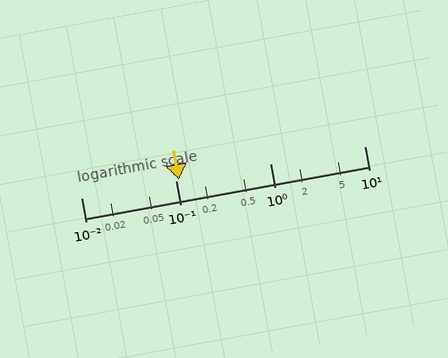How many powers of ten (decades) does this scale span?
The scale spans 3 decades, from 0.01 to 10.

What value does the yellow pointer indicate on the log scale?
The pointer indicates approximately 0.11.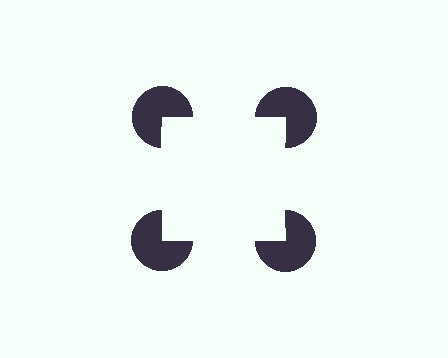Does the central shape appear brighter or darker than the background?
It typically appears slightly brighter than the background, even though no actual brightness change is drawn.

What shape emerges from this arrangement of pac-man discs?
An illusory square — its edges are inferred from the aligned wedge cuts in the pac-man discs, not physically drawn.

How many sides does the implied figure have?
4 sides.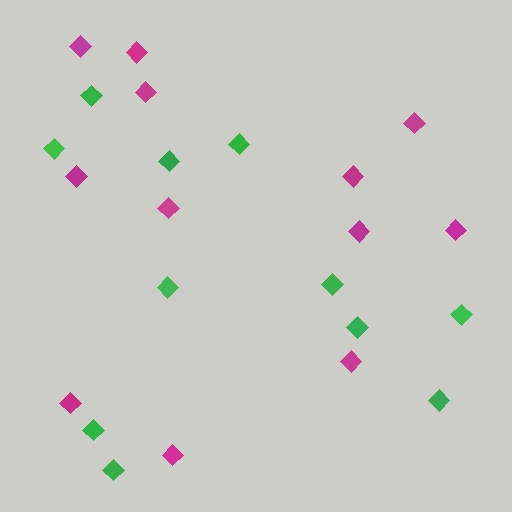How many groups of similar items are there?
There are 2 groups: one group of magenta diamonds (12) and one group of green diamonds (11).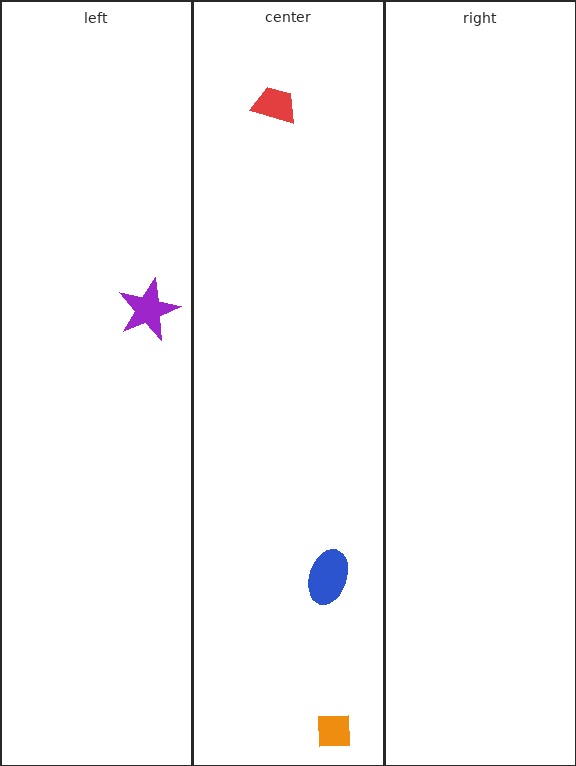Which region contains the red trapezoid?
The center region.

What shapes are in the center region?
The blue ellipse, the red trapezoid, the orange square.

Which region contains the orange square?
The center region.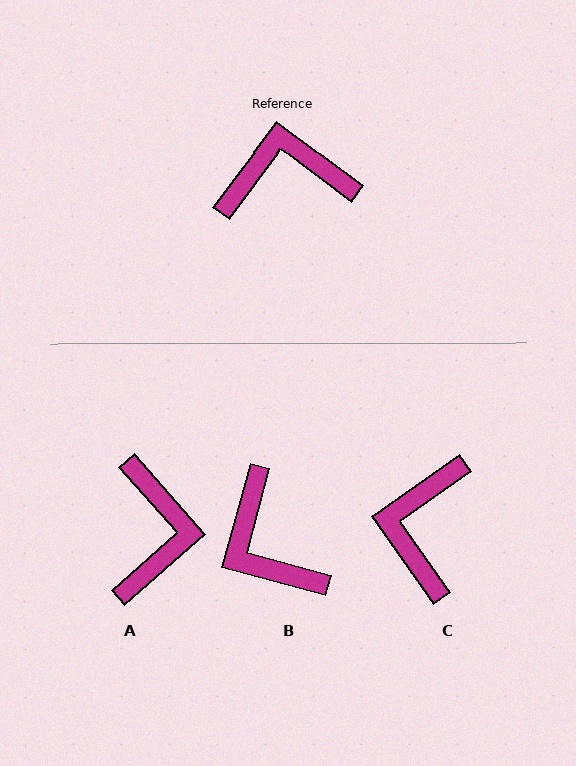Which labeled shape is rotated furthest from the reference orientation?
B, about 112 degrees away.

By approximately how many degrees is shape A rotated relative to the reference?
Approximately 102 degrees clockwise.